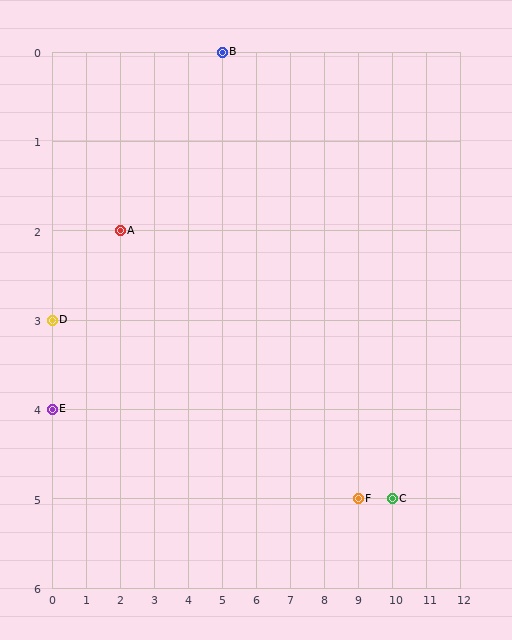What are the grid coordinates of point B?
Point B is at grid coordinates (5, 0).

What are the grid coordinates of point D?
Point D is at grid coordinates (0, 3).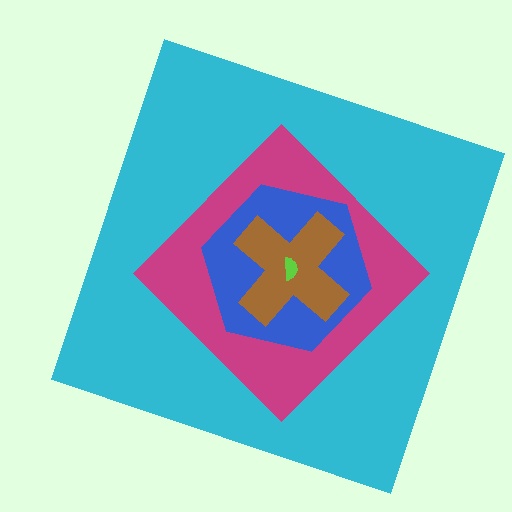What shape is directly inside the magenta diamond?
The blue hexagon.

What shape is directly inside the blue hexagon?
The brown cross.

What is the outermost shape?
The cyan square.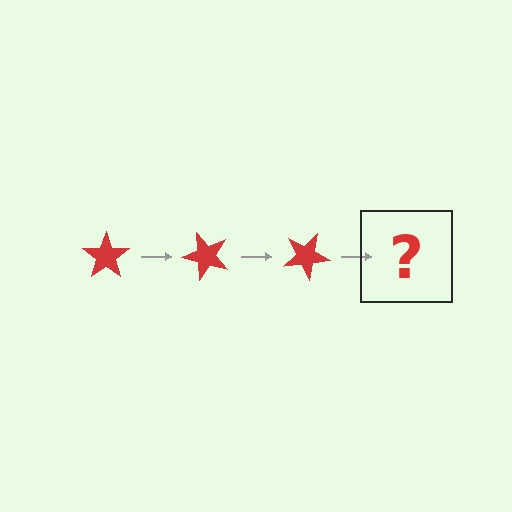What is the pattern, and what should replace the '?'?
The pattern is that the star rotates 50 degrees each step. The '?' should be a red star rotated 150 degrees.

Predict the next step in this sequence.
The next step is a red star rotated 150 degrees.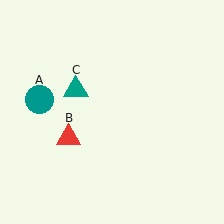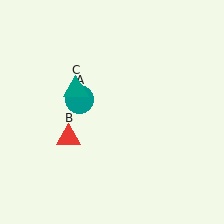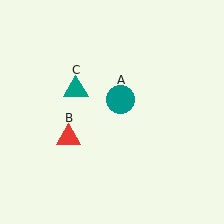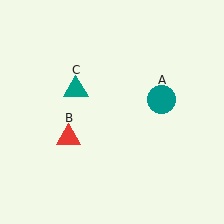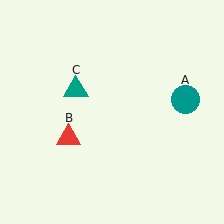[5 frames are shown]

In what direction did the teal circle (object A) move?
The teal circle (object A) moved right.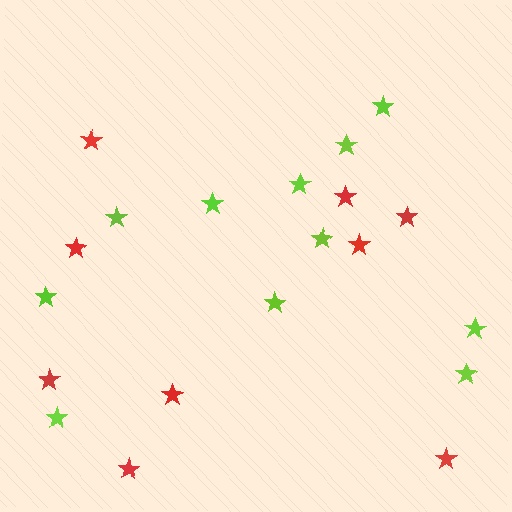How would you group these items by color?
There are 2 groups: one group of lime stars (11) and one group of red stars (9).